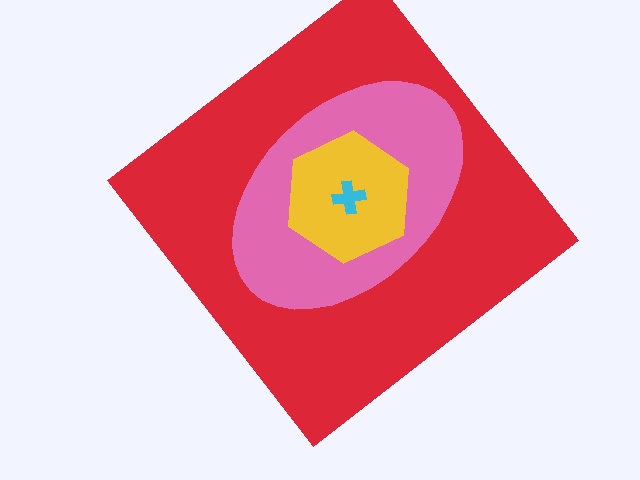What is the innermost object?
The cyan cross.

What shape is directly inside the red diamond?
The pink ellipse.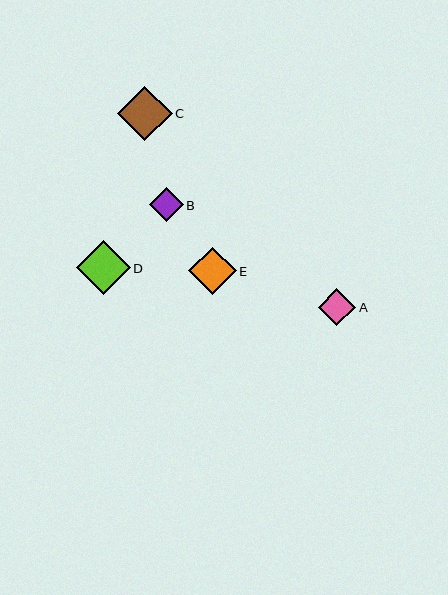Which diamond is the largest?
Diamond C is the largest with a size of approximately 55 pixels.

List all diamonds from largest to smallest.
From largest to smallest: C, D, E, A, B.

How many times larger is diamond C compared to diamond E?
Diamond C is approximately 1.2 times the size of diamond E.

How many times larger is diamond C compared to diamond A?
Diamond C is approximately 1.5 times the size of diamond A.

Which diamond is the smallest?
Diamond B is the smallest with a size of approximately 33 pixels.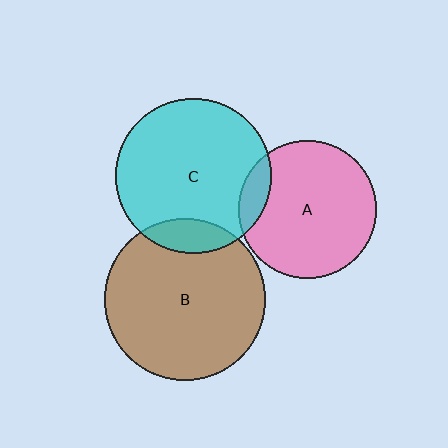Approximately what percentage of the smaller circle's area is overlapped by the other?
Approximately 10%.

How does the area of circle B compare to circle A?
Approximately 1.4 times.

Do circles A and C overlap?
Yes.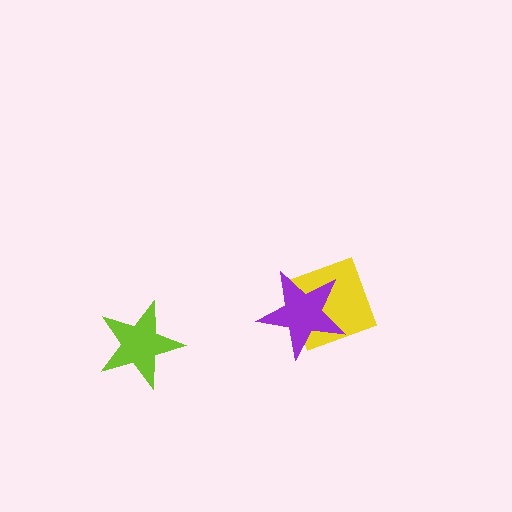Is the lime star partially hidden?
No, no other shape covers it.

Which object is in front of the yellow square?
The purple star is in front of the yellow square.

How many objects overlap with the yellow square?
1 object overlaps with the yellow square.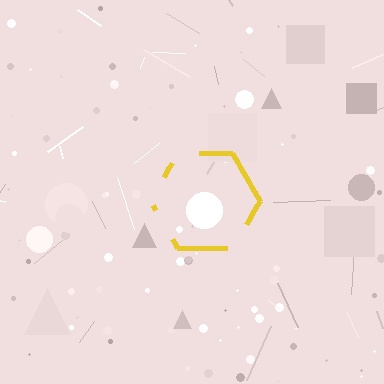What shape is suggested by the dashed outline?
The dashed outline suggests a hexagon.